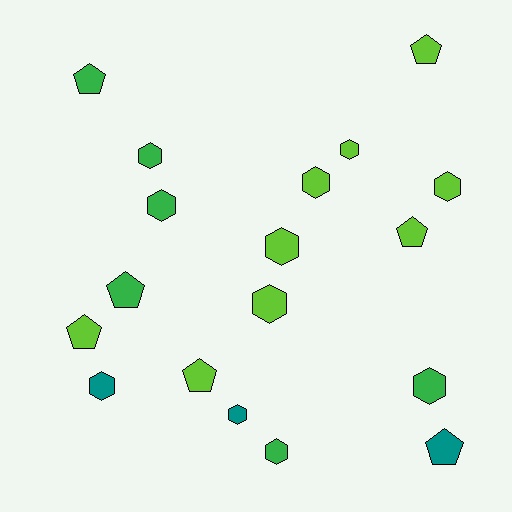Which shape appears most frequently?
Hexagon, with 11 objects.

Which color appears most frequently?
Lime, with 9 objects.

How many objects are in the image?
There are 18 objects.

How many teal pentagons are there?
There is 1 teal pentagon.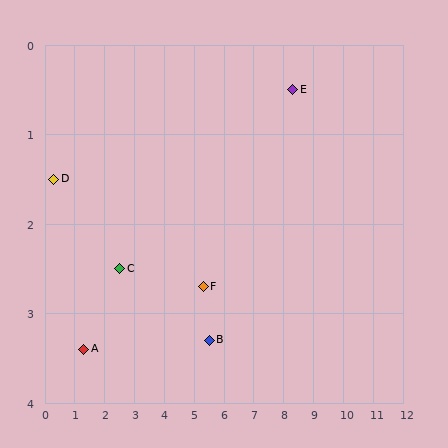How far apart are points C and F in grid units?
Points C and F are about 2.8 grid units apart.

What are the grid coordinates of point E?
Point E is at approximately (8.3, 0.5).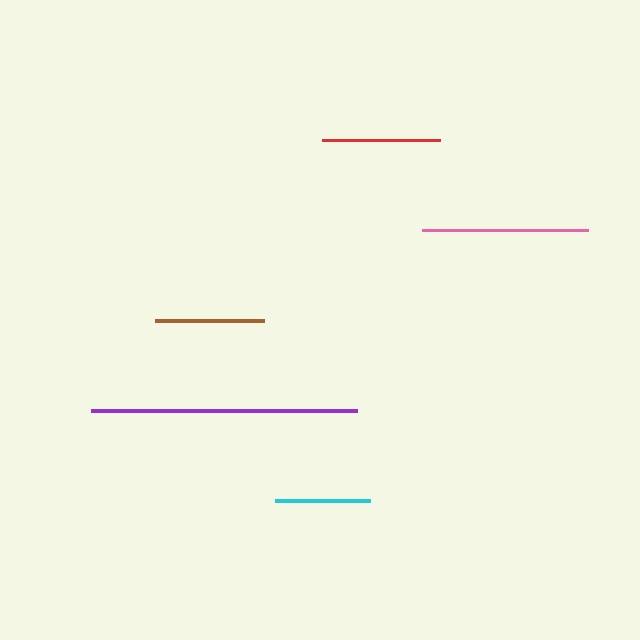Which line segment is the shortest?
The cyan line is the shortest at approximately 95 pixels.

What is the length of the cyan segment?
The cyan segment is approximately 95 pixels long.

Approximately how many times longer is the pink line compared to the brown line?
The pink line is approximately 1.5 times the length of the brown line.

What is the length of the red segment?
The red segment is approximately 119 pixels long.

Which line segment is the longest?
The purple line is the longest at approximately 267 pixels.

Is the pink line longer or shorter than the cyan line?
The pink line is longer than the cyan line.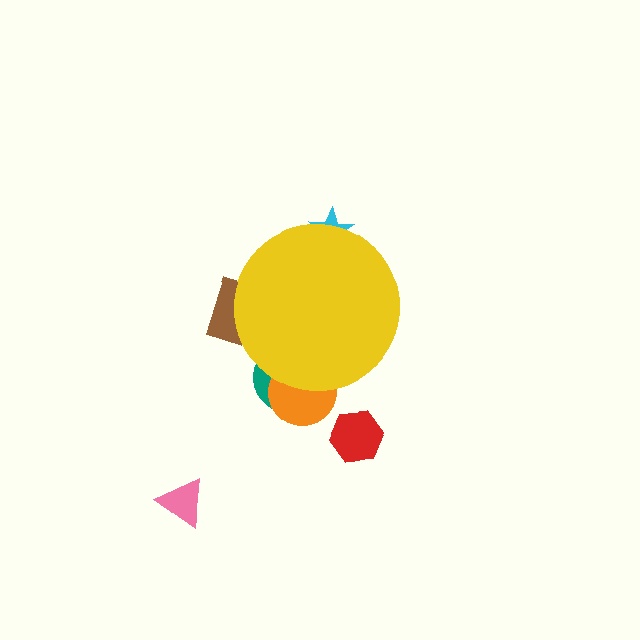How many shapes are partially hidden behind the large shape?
4 shapes are partially hidden.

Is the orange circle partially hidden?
Yes, the orange circle is partially hidden behind the yellow circle.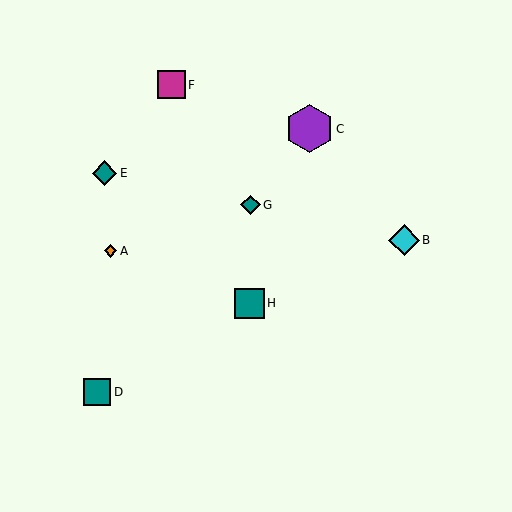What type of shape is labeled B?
Shape B is a cyan diamond.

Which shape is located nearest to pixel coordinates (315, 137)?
The purple hexagon (labeled C) at (309, 129) is nearest to that location.